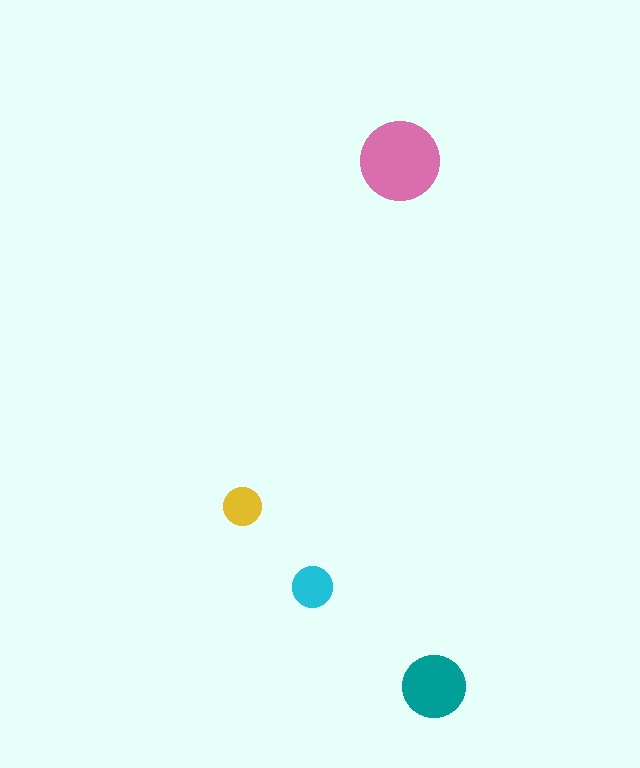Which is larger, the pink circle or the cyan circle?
The pink one.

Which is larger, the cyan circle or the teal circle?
The teal one.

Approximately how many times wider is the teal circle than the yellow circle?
About 1.5 times wider.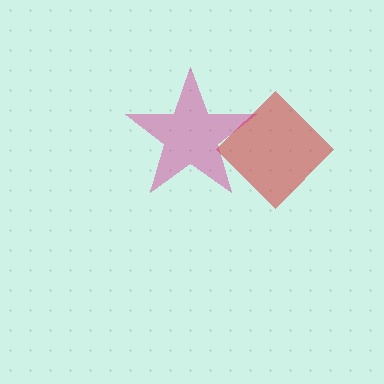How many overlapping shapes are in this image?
There are 2 overlapping shapes in the image.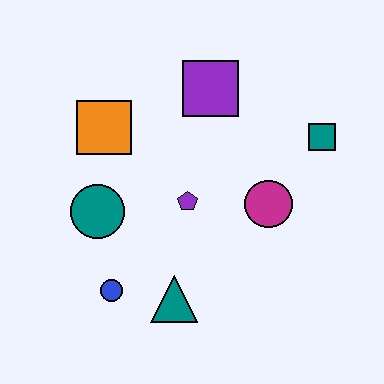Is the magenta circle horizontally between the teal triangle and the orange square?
No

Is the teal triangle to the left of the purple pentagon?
Yes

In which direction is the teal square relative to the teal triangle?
The teal square is above the teal triangle.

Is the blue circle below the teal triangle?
No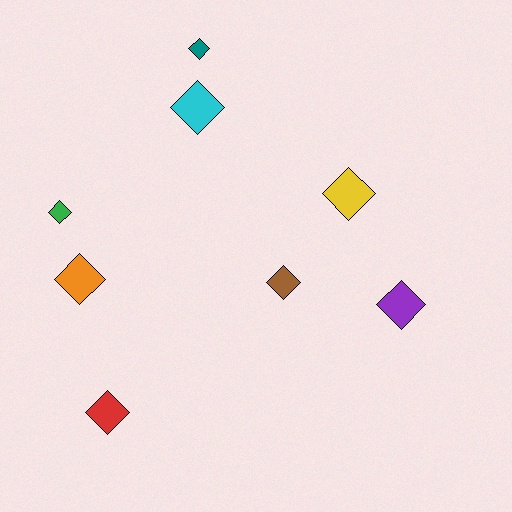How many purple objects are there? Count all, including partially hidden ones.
There is 1 purple object.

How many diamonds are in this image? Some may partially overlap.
There are 8 diamonds.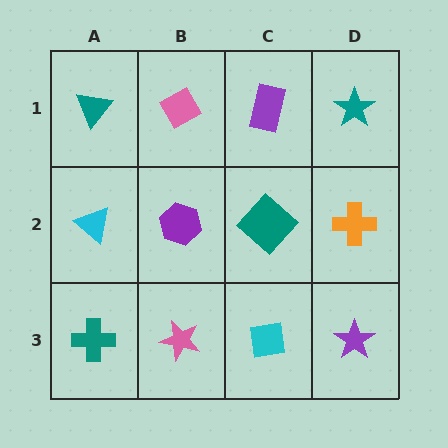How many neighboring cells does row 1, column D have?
2.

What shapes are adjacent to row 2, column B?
A pink diamond (row 1, column B), a pink star (row 3, column B), a cyan triangle (row 2, column A), a teal diamond (row 2, column C).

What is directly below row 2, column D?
A purple star.